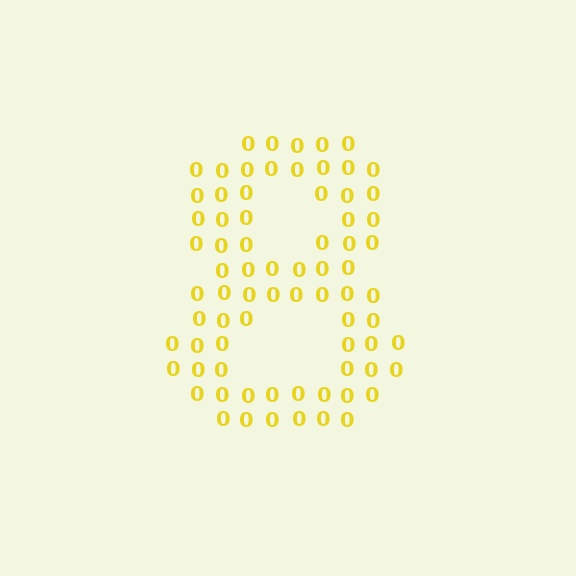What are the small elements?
The small elements are digit 0's.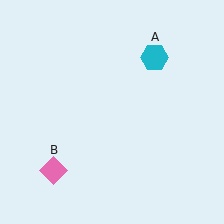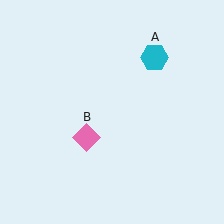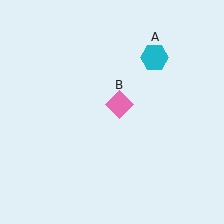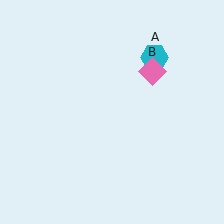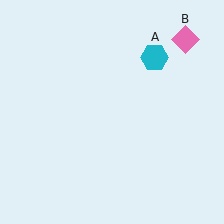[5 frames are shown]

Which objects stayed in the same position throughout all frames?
Cyan hexagon (object A) remained stationary.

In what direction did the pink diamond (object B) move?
The pink diamond (object B) moved up and to the right.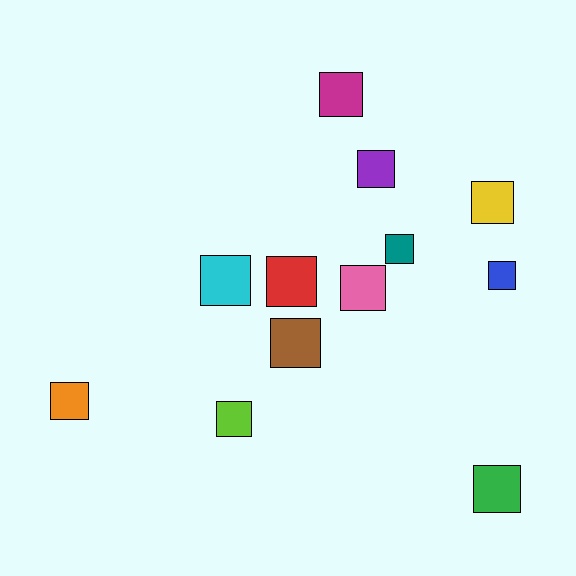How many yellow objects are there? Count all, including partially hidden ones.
There is 1 yellow object.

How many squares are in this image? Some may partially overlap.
There are 12 squares.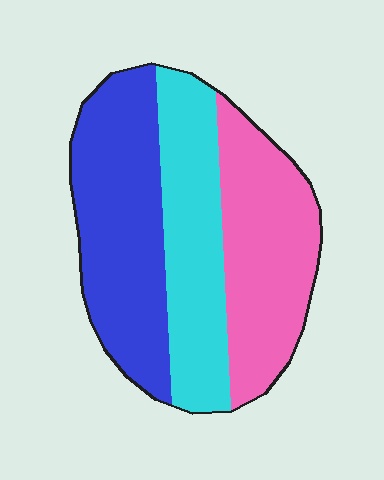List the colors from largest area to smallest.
From largest to smallest: blue, pink, cyan.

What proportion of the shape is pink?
Pink takes up about one third (1/3) of the shape.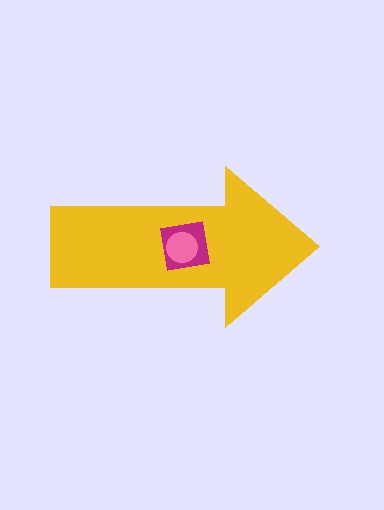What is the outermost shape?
The yellow arrow.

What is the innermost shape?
The pink circle.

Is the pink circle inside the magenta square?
Yes.